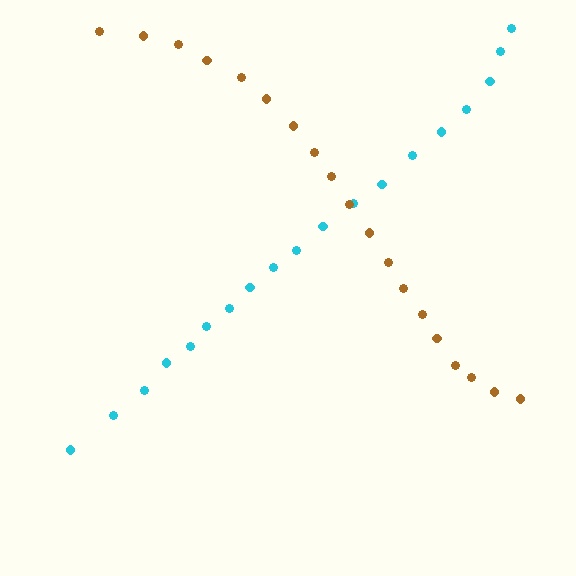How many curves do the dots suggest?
There are 2 distinct paths.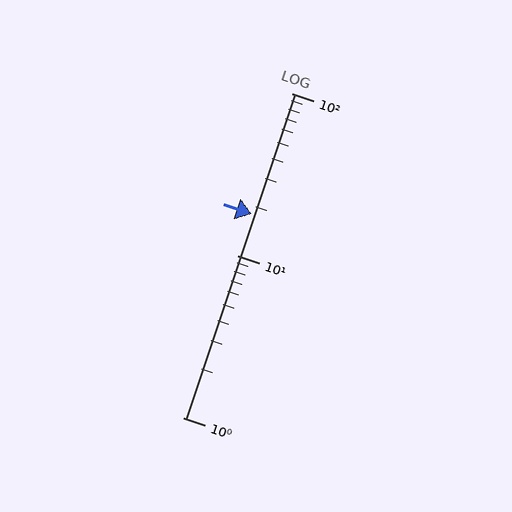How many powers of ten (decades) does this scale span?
The scale spans 2 decades, from 1 to 100.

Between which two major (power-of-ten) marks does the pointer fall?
The pointer is between 10 and 100.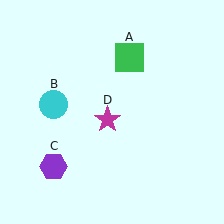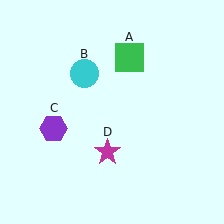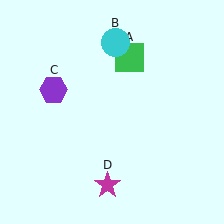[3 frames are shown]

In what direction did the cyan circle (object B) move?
The cyan circle (object B) moved up and to the right.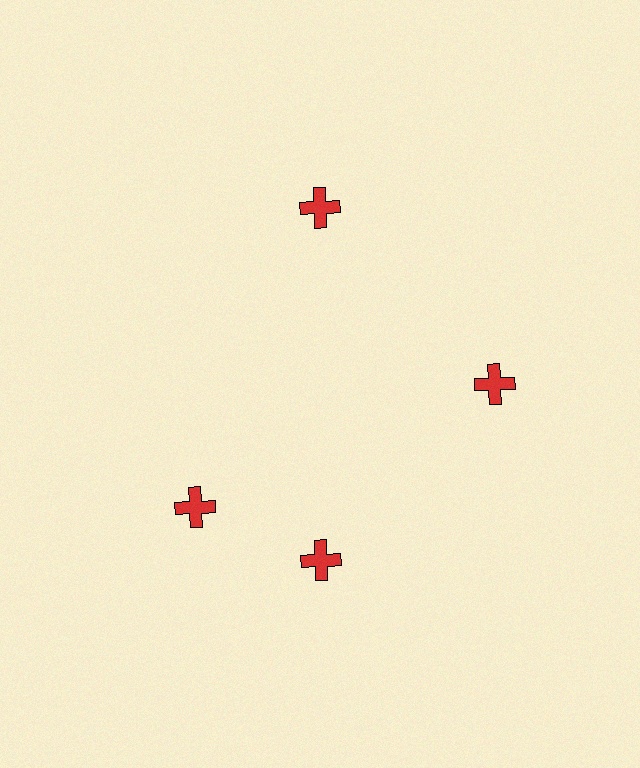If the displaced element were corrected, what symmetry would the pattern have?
It would have 4-fold rotational symmetry — the pattern would map onto itself every 90 degrees.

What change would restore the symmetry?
The symmetry would be restored by rotating it back into even spacing with its neighbors so that all 4 crosses sit at equal angles and equal distance from the center.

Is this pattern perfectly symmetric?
No. The 4 red crosses are arranged in a ring, but one element near the 9 o'clock position is rotated out of alignment along the ring, breaking the 4-fold rotational symmetry.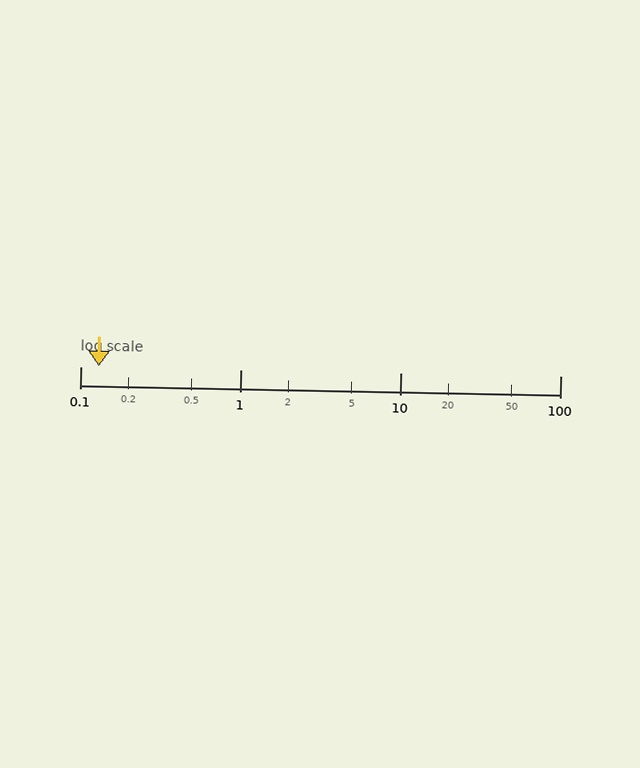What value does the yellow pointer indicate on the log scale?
The pointer indicates approximately 0.13.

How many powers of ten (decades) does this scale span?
The scale spans 3 decades, from 0.1 to 100.